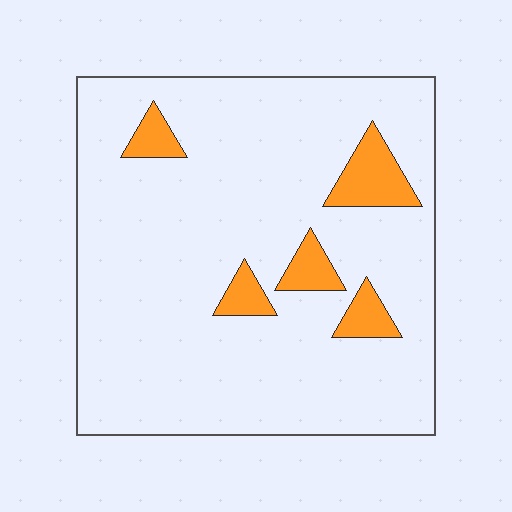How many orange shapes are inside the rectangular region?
5.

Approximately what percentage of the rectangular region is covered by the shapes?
Approximately 10%.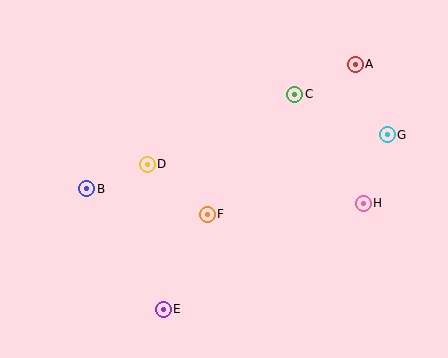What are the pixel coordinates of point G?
Point G is at (387, 135).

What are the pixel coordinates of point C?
Point C is at (295, 94).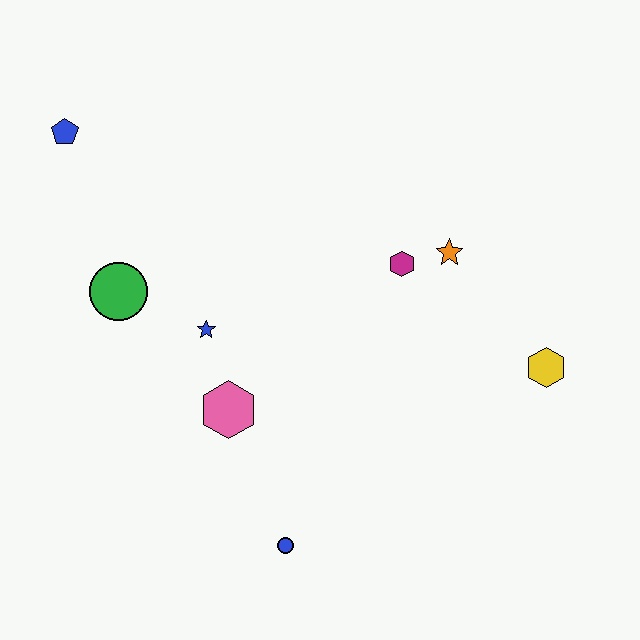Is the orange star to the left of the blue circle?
No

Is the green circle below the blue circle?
No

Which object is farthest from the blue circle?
The blue pentagon is farthest from the blue circle.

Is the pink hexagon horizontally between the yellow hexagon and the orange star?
No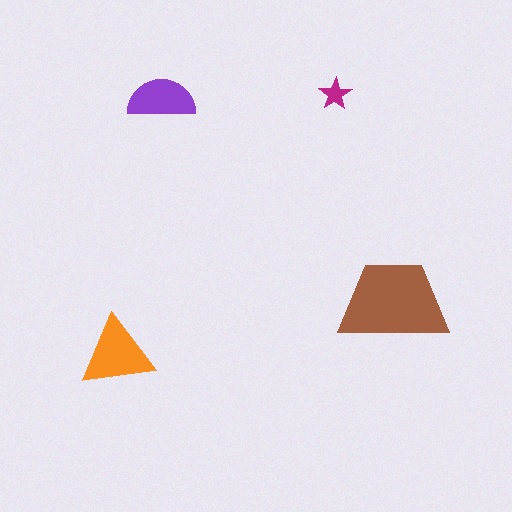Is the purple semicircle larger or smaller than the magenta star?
Larger.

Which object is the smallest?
The magenta star.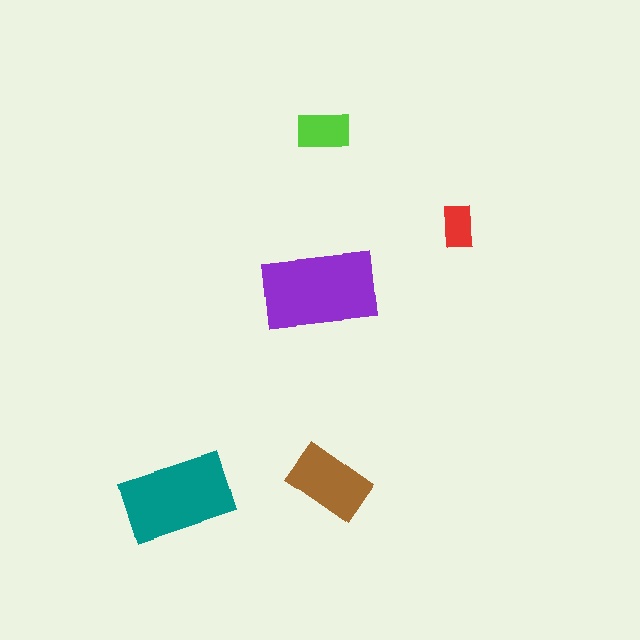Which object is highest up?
The lime rectangle is topmost.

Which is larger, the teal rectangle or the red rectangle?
The teal one.